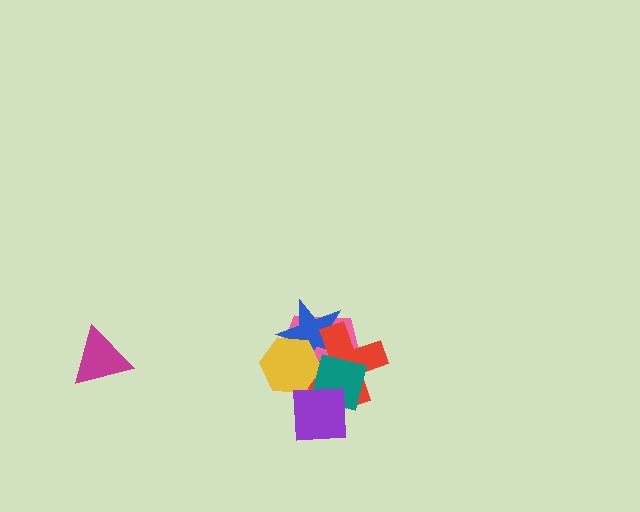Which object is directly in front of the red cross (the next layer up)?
The yellow hexagon is directly in front of the red cross.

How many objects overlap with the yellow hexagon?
5 objects overlap with the yellow hexagon.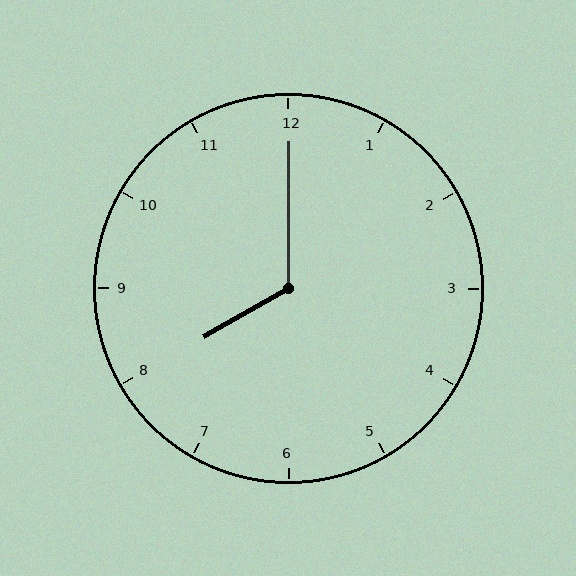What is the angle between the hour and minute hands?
Approximately 120 degrees.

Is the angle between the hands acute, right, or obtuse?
It is obtuse.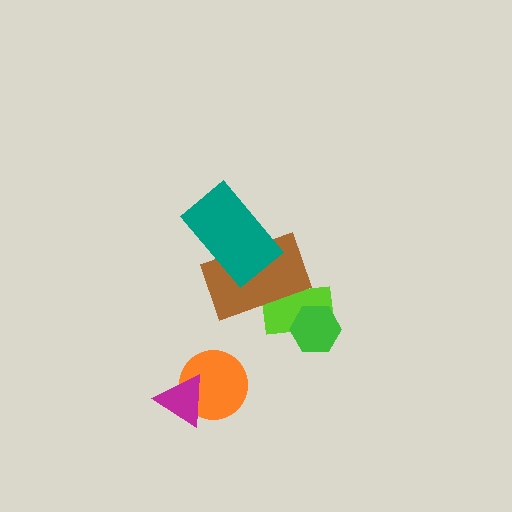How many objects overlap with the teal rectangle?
1 object overlaps with the teal rectangle.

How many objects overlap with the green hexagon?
1 object overlaps with the green hexagon.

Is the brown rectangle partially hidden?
Yes, it is partially covered by another shape.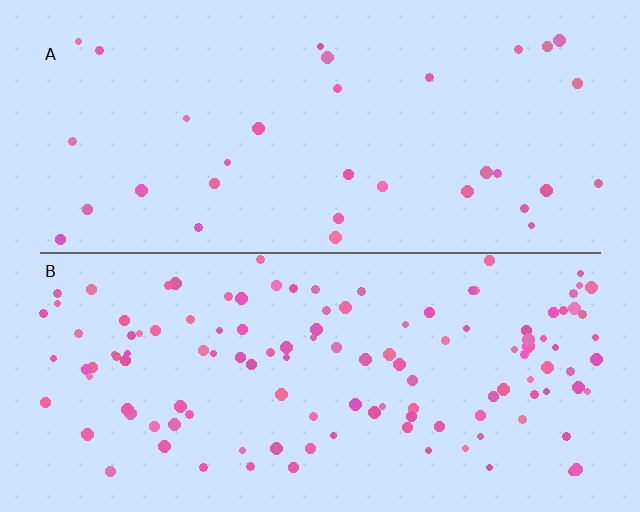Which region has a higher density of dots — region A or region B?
B (the bottom).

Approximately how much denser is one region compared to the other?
Approximately 3.6× — region B over region A.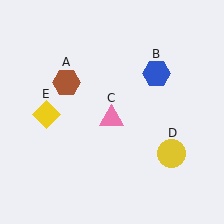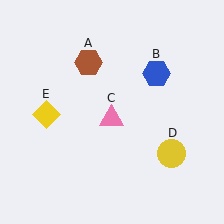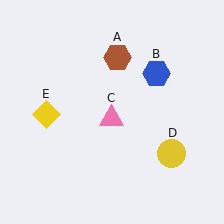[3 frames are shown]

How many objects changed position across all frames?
1 object changed position: brown hexagon (object A).